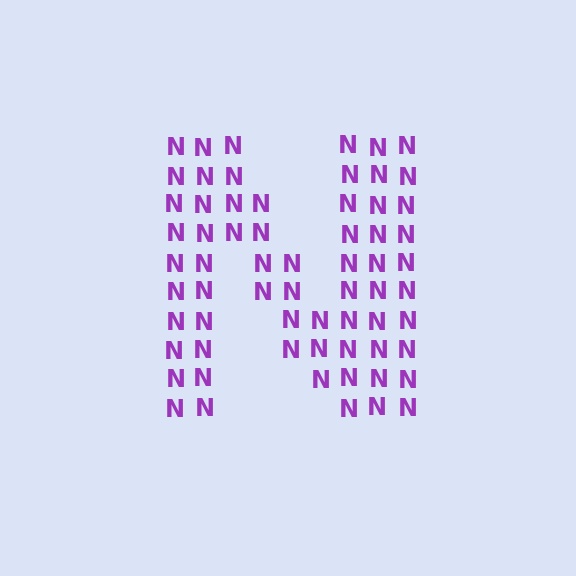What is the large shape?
The large shape is the letter N.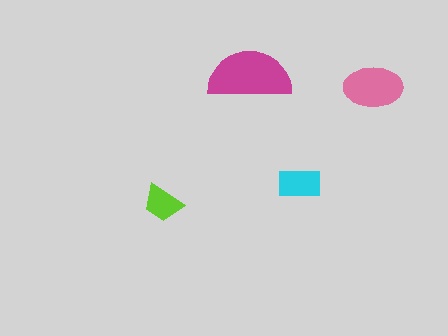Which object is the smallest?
The lime trapezoid.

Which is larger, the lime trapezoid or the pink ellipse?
The pink ellipse.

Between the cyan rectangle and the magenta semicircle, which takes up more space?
The magenta semicircle.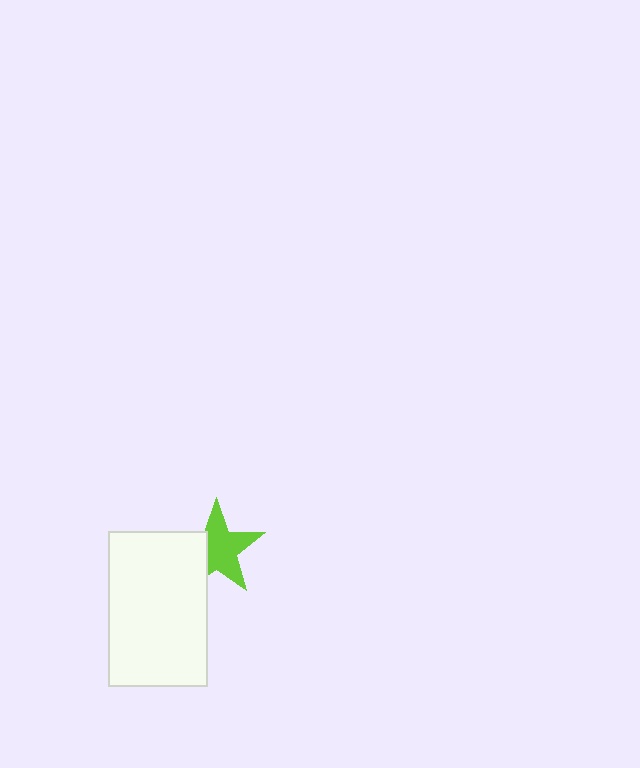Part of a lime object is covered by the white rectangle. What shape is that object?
It is a star.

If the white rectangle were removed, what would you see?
You would see the complete lime star.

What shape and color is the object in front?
The object in front is a white rectangle.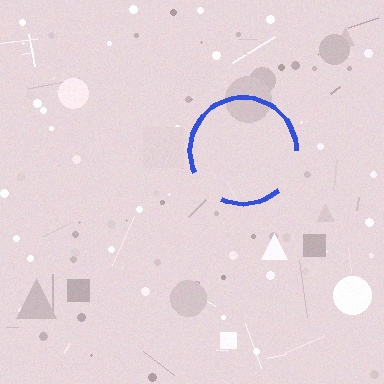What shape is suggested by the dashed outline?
The dashed outline suggests a circle.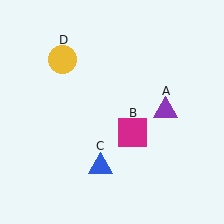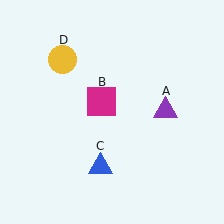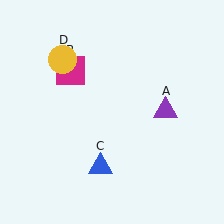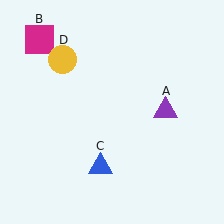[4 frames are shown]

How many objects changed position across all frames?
1 object changed position: magenta square (object B).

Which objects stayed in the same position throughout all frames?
Purple triangle (object A) and blue triangle (object C) and yellow circle (object D) remained stationary.